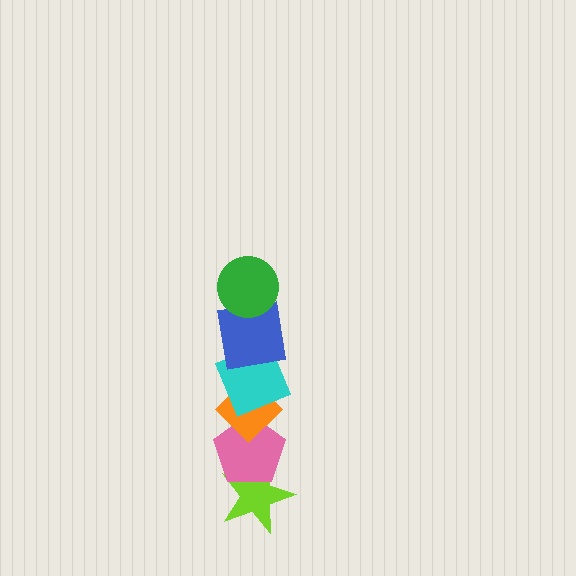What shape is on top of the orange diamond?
The cyan square is on top of the orange diamond.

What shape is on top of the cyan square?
The blue square is on top of the cyan square.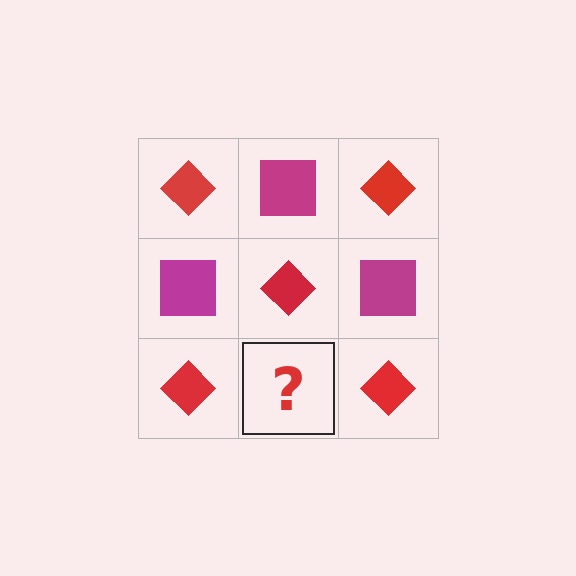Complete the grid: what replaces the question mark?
The question mark should be replaced with a magenta square.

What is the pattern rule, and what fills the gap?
The rule is that it alternates red diamond and magenta square in a checkerboard pattern. The gap should be filled with a magenta square.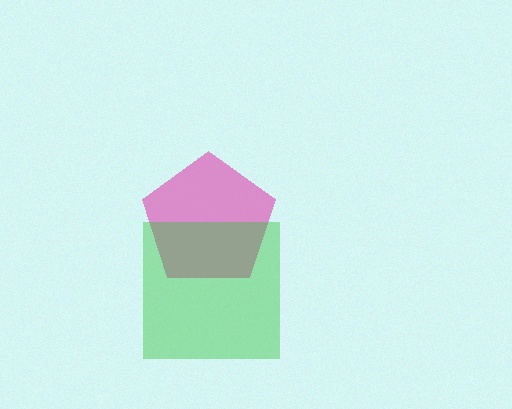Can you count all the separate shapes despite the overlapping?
Yes, there are 2 separate shapes.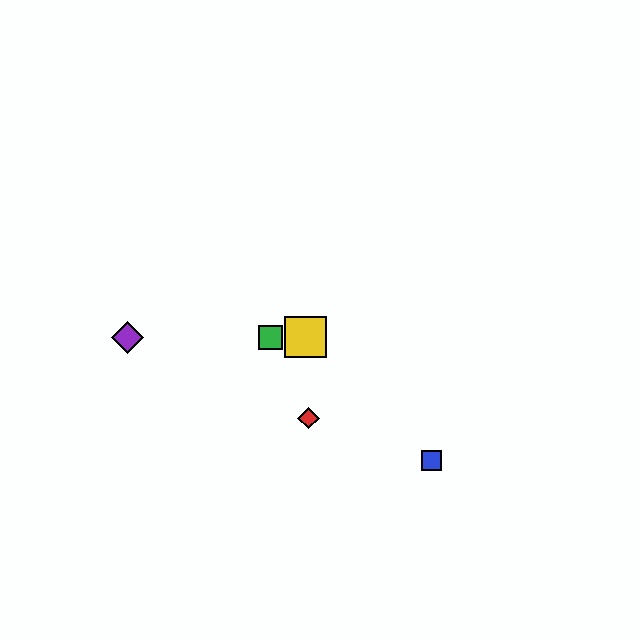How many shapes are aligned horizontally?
3 shapes (the green square, the yellow square, the purple diamond) are aligned horizontally.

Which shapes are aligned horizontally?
The green square, the yellow square, the purple diamond are aligned horizontally.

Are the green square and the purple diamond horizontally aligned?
Yes, both are at y≈337.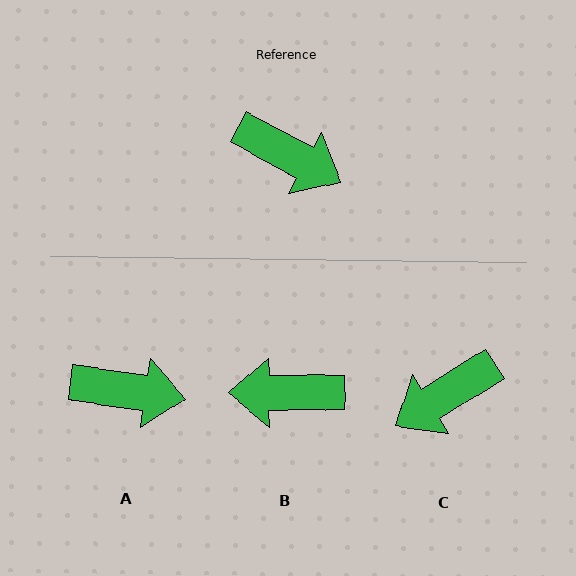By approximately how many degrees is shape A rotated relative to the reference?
Approximately 20 degrees counter-clockwise.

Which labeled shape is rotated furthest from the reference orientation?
B, about 151 degrees away.